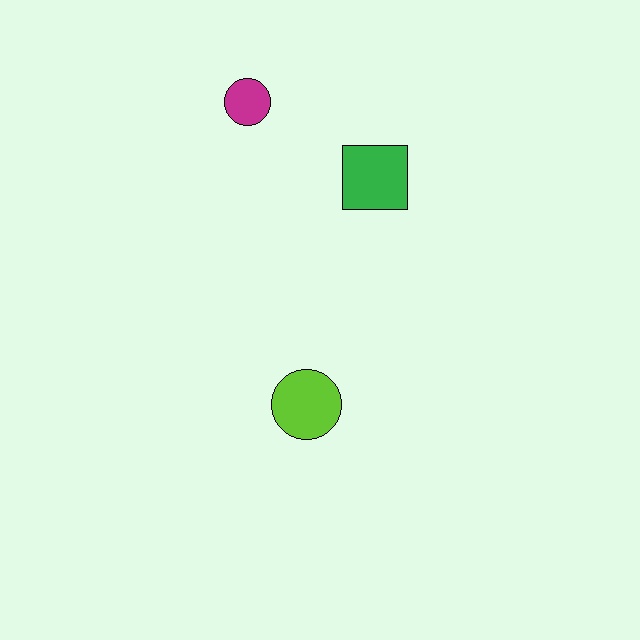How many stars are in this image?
There are no stars.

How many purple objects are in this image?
There are no purple objects.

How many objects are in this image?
There are 3 objects.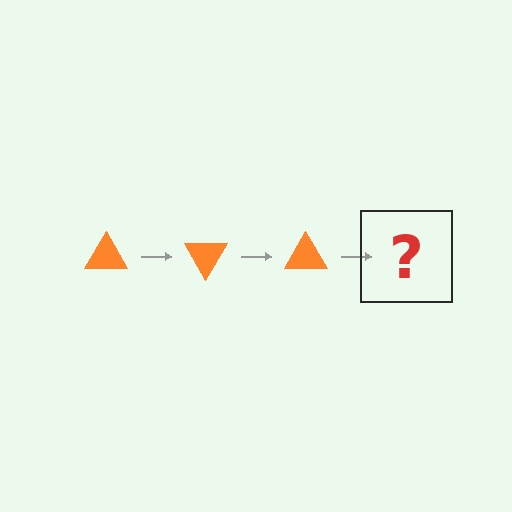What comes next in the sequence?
The next element should be an orange triangle rotated 180 degrees.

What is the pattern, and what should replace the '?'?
The pattern is that the triangle rotates 60 degrees each step. The '?' should be an orange triangle rotated 180 degrees.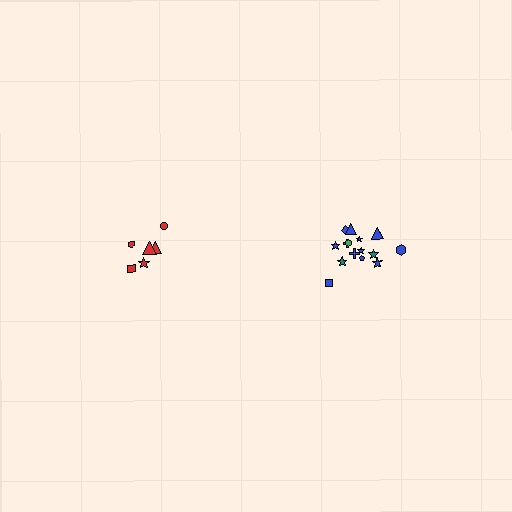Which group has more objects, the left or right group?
The right group.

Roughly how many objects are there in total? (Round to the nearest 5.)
Roughly 20 objects in total.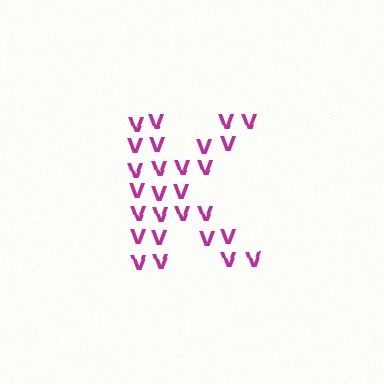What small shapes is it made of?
It is made of small letter V's.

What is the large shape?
The large shape is the letter K.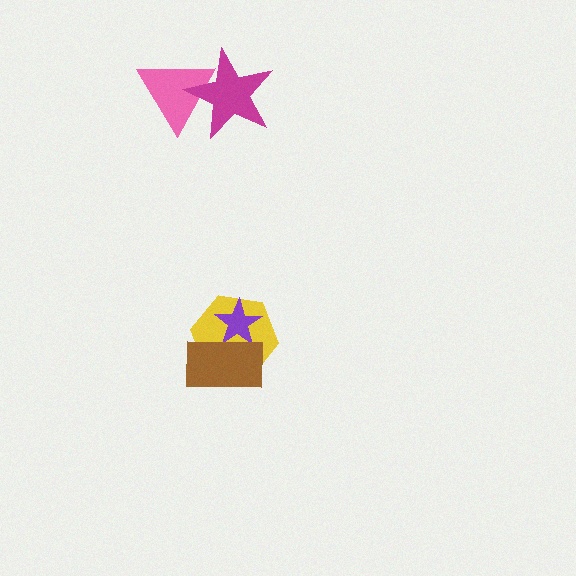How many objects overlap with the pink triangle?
1 object overlaps with the pink triangle.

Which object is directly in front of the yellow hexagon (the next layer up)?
The purple star is directly in front of the yellow hexagon.